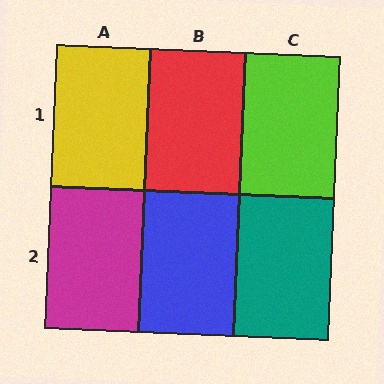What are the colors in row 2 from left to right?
Magenta, blue, teal.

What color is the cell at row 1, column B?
Red.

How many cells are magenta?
1 cell is magenta.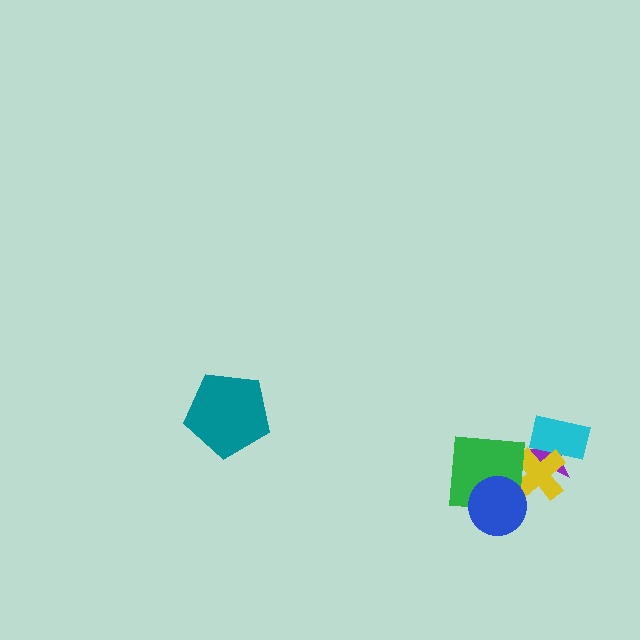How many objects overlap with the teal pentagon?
0 objects overlap with the teal pentagon.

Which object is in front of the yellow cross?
The green square is in front of the yellow cross.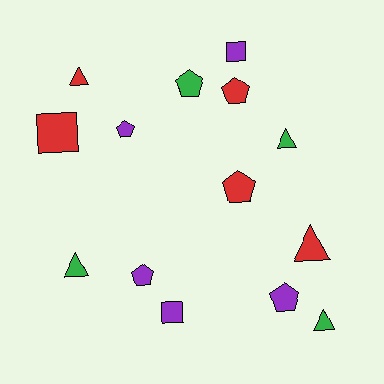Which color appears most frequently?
Red, with 5 objects.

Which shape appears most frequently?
Pentagon, with 6 objects.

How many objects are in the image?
There are 14 objects.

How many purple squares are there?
There are 2 purple squares.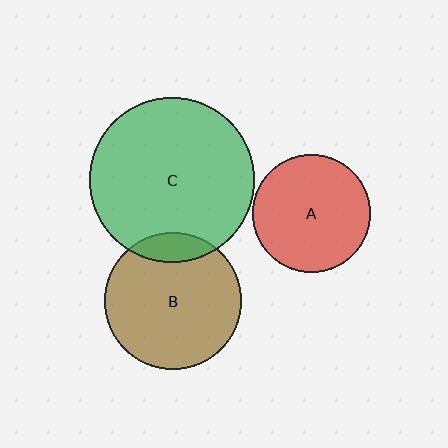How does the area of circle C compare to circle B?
Approximately 1.4 times.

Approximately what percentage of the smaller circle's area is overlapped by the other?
Approximately 10%.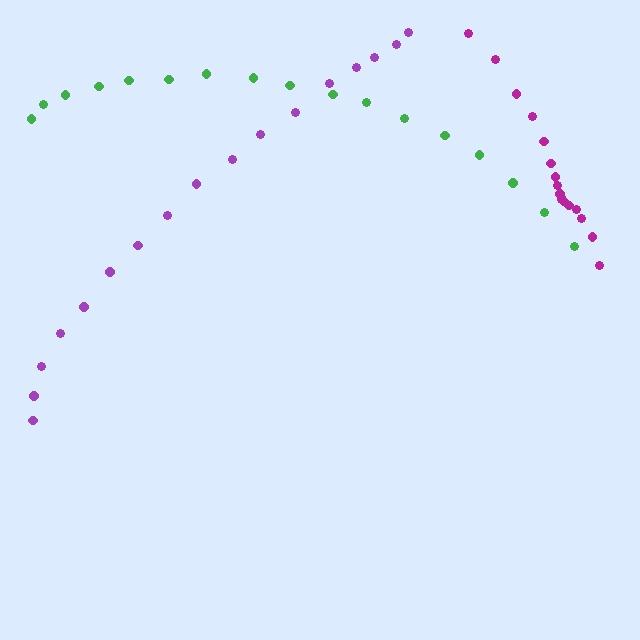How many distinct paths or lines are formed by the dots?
There are 3 distinct paths.